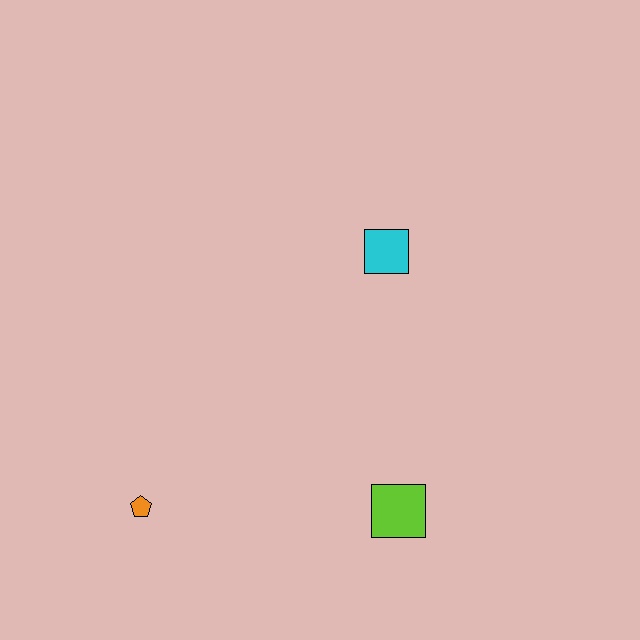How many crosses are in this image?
There are no crosses.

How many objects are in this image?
There are 3 objects.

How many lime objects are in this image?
There is 1 lime object.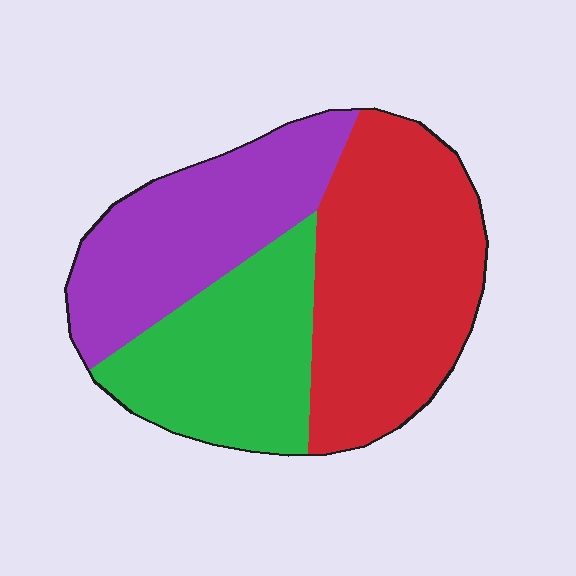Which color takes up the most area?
Red, at roughly 40%.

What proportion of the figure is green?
Green covers 28% of the figure.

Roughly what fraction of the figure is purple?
Purple takes up about one third (1/3) of the figure.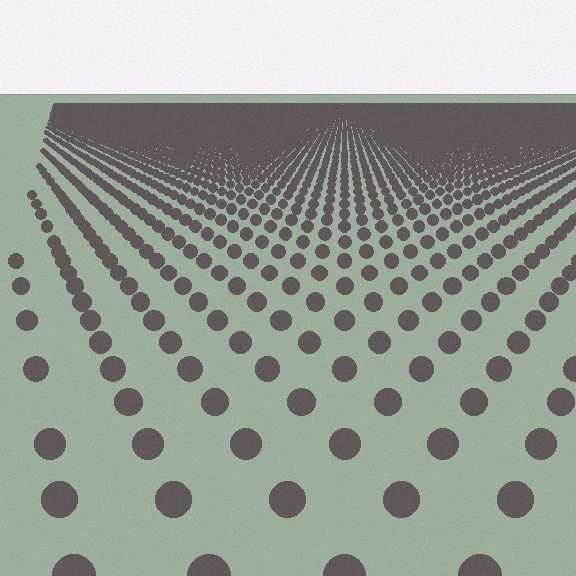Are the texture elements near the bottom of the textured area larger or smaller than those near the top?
Larger. Near the bottom, elements are closer to the viewer and appear at a bigger on-screen size.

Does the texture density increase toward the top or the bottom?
Density increases toward the top.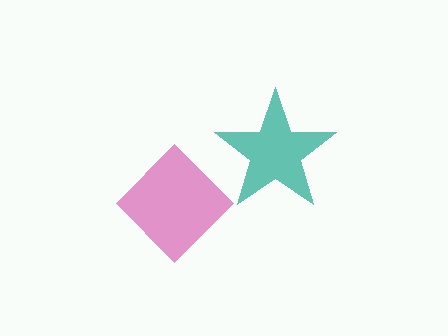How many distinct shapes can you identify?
There are 2 distinct shapes: a teal star, a magenta diamond.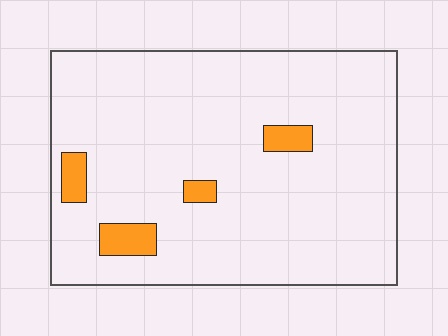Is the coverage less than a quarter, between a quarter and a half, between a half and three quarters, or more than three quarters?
Less than a quarter.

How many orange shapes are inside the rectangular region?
4.